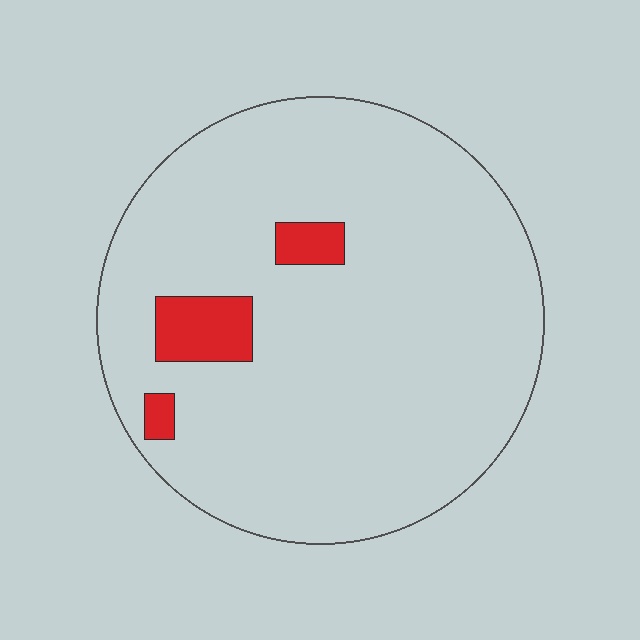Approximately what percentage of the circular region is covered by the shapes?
Approximately 5%.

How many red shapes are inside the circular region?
3.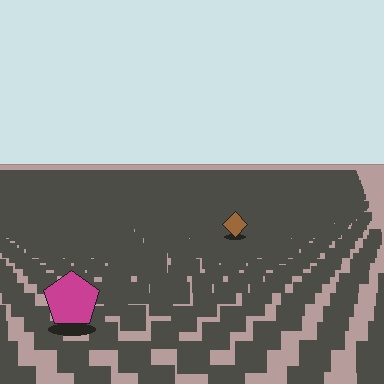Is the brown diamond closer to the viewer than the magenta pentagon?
No. The magenta pentagon is closer — you can tell from the texture gradient: the ground texture is coarser near it.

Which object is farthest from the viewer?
The brown diamond is farthest from the viewer. It appears smaller and the ground texture around it is denser.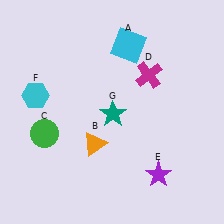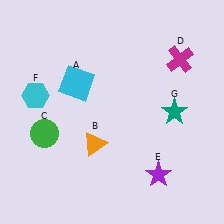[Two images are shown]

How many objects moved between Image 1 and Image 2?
3 objects moved between the two images.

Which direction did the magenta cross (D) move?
The magenta cross (D) moved right.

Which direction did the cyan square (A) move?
The cyan square (A) moved left.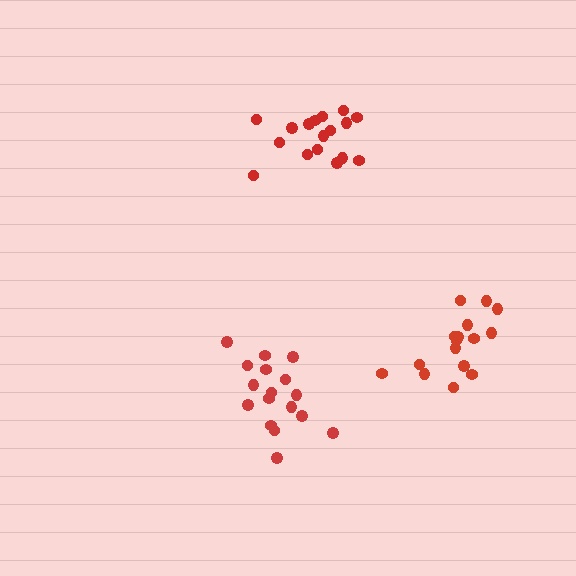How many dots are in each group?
Group 1: 17 dots, Group 2: 18 dots, Group 3: 16 dots (51 total).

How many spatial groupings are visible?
There are 3 spatial groupings.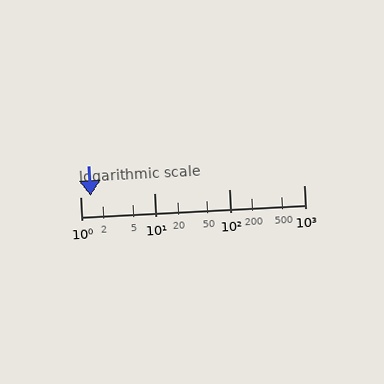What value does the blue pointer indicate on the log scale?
The pointer indicates approximately 1.4.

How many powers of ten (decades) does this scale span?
The scale spans 3 decades, from 1 to 1000.